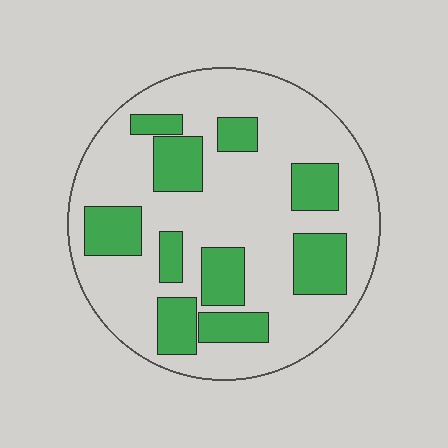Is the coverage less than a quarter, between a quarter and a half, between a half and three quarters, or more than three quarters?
Between a quarter and a half.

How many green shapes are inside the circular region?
10.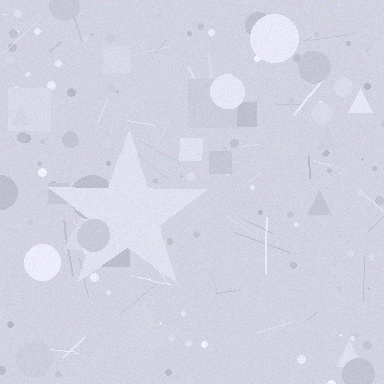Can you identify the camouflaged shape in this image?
The camouflaged shape is a star.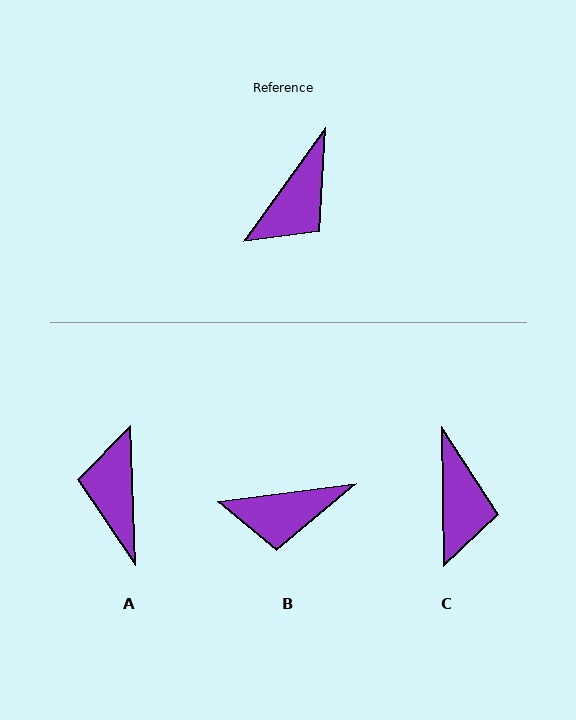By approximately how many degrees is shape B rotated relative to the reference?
Approximately 47 degrees clockwise.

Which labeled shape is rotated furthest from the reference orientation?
A, about 142 degrees away.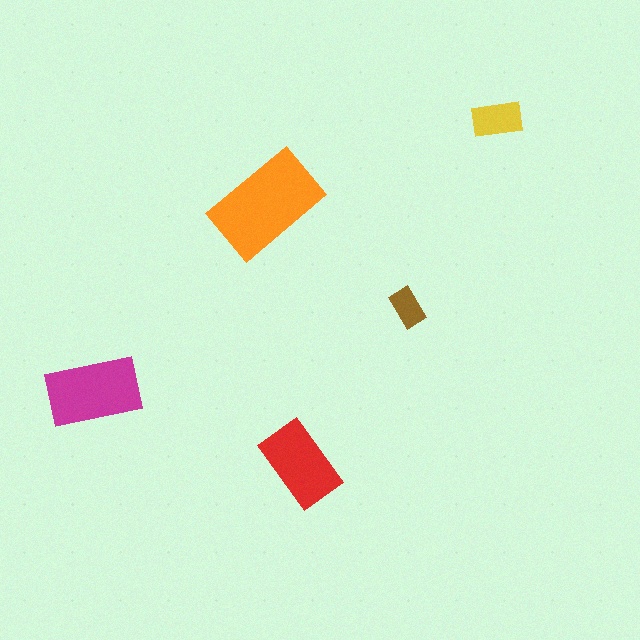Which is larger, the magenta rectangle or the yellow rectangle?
The magenta one.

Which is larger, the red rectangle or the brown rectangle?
The red one.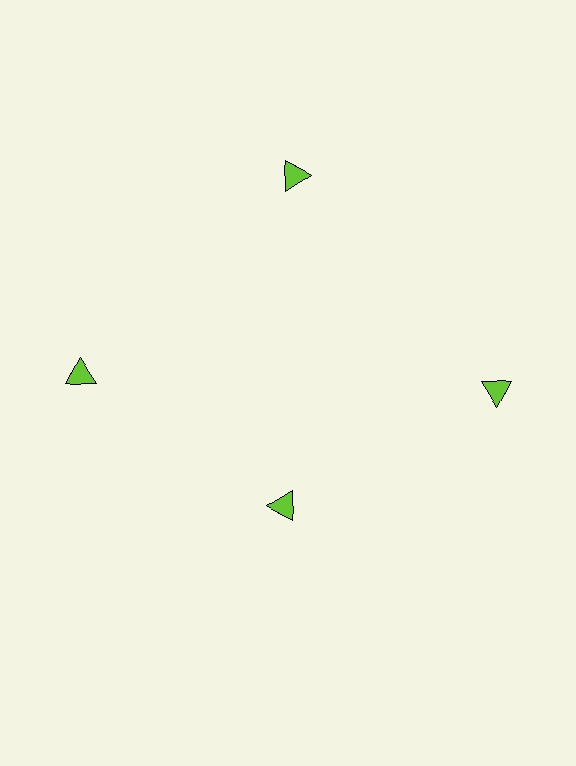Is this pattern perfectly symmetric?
No. The 4 lime triangles are arranged in a ring, but one element near the 6 o'clock position is pulled inward toward the center, breaking the 4-fold rotational symmetry.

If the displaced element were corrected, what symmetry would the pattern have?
It would have 4-fold rotational symmetry — the pattern would map onto itself every 90 degrees.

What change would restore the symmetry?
The symmetry would be restored by moving it outward, back onto the ring so that all 4 triangles sit at equal angles and equal distance from the center.